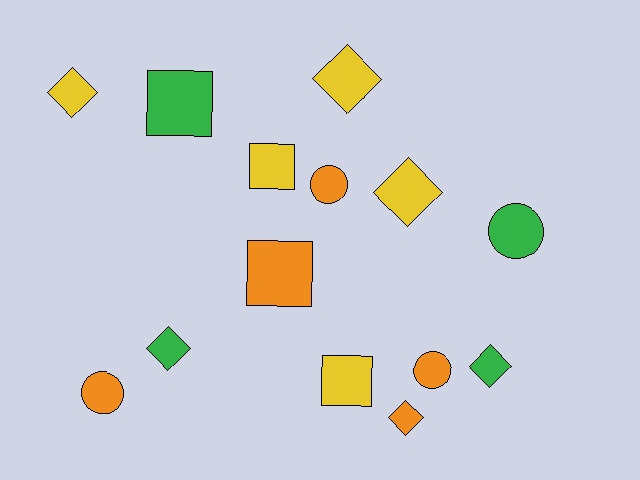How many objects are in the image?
There are 14 objects.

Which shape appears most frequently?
Diamond, with 6 objects.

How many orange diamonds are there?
There is 1 orange diamond.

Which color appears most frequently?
Orange, with 5 objects.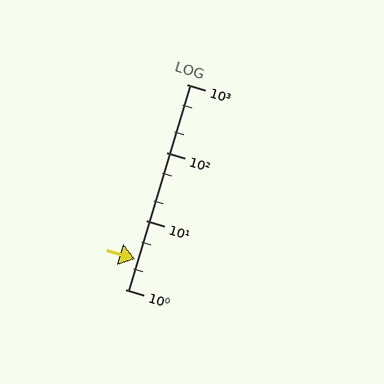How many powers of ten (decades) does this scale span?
The scale spans 3 decades, from 1 to 1000.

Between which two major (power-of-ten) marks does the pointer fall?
The pointer is between 1 and 10.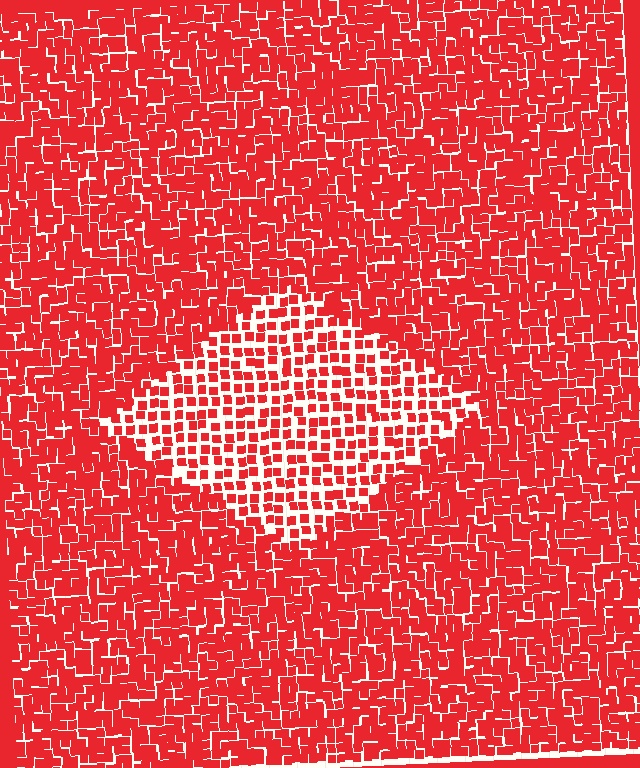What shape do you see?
I see a diamond.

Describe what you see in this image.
The image contains small red elements arranged at two different densities. A diamond-shaped region is visible where the elements are less densely packed than the surrounding area.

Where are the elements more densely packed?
The elements are more densely packed outside the diamond boundary.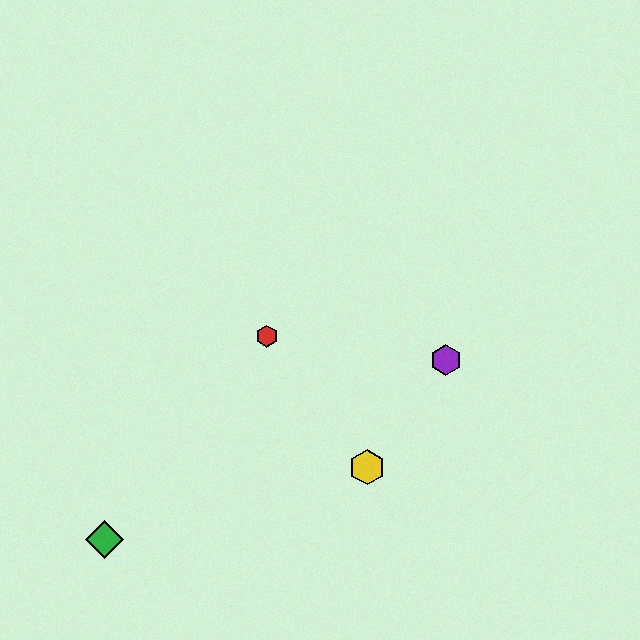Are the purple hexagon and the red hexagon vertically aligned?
No, the purple hexagon is at x≈446 and the red hexagon is at x≈267.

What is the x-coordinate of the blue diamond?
The blue diamond is at x≈446.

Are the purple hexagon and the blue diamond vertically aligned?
Yes, both are at x≈446.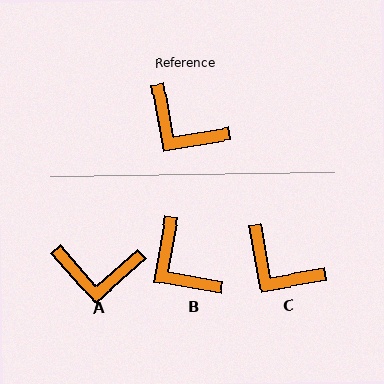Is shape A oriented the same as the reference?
No, it is off by about 31 degrees.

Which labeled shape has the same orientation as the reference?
C.